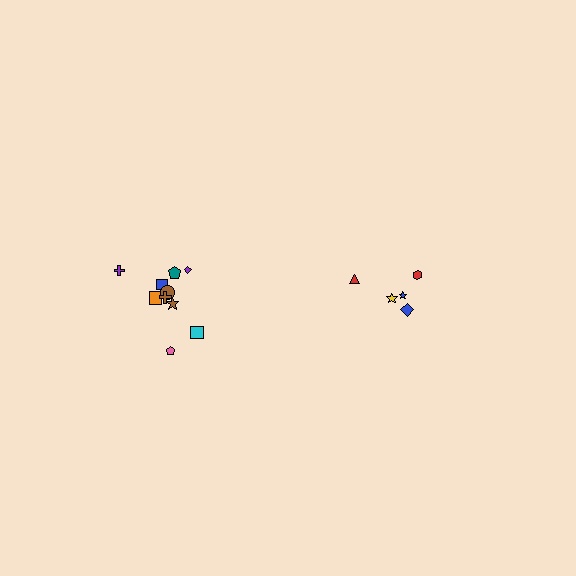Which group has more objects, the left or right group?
The left group.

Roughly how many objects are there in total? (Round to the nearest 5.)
Roughly 15 objects in total.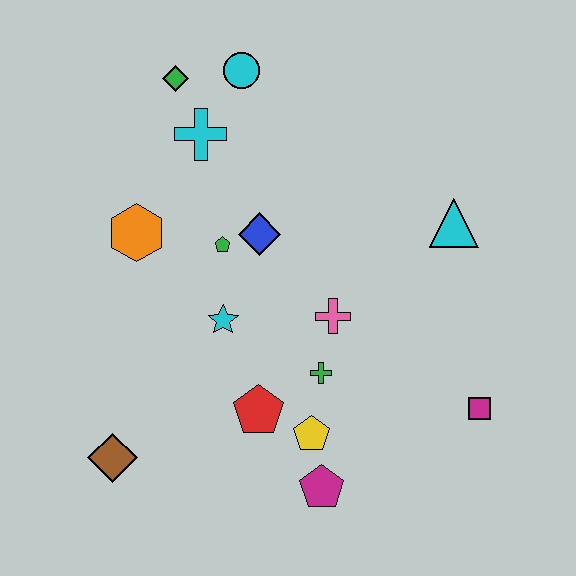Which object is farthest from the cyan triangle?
The brown diamond is farthest from the cyan triangle.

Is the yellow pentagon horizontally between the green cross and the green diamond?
Yes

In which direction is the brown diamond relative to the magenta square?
The brown diamond is to the left of the magenta square.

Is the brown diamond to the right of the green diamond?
No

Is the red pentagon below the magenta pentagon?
No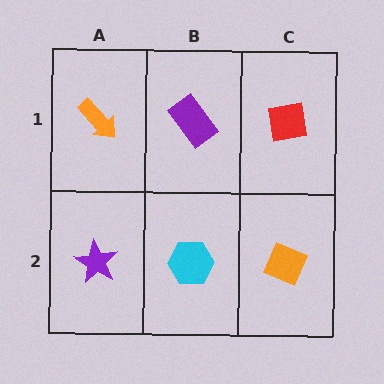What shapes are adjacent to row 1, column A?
A purple star (row 2, column A), a purple rectangle (row 1, column B).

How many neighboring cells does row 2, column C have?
2.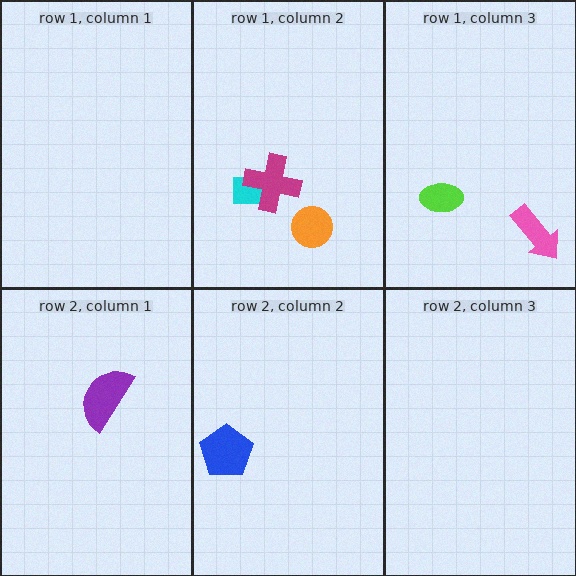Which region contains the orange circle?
The row 1, column 2 region.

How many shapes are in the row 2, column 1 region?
1.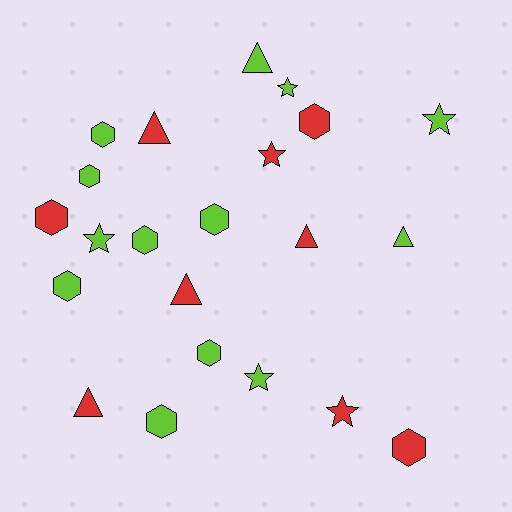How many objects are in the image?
There are 22 objects.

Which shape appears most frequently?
Hexagon, with 10 objects.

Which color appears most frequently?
Lime, with 13 objects.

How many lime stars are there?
There are 4 lime stars.